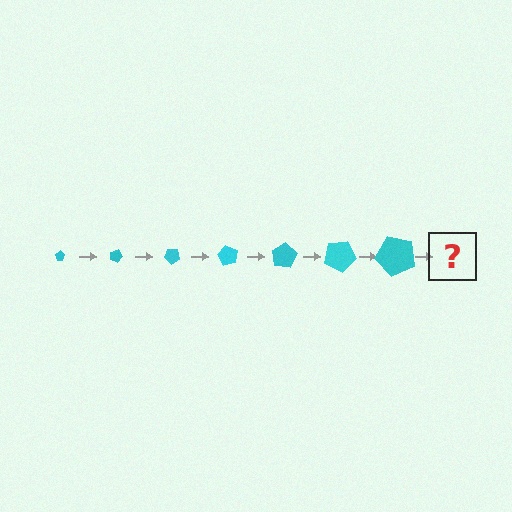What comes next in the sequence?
The next element should be a pentagon, larger than the previous one and rotated 140 degrees from the start.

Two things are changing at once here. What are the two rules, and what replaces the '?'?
The two rules are that the pentagon grows larger each step and it rotates 20 degrees each step. The '?' should be a pentagon, larger than the previous one and rotated 140 degrees from the start.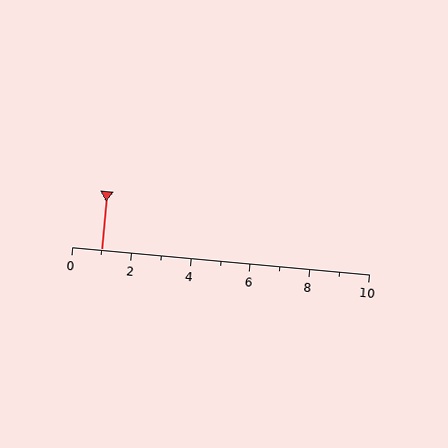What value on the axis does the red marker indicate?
The marker indicates approximately 1.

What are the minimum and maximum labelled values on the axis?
The axis runs from 0 to 10.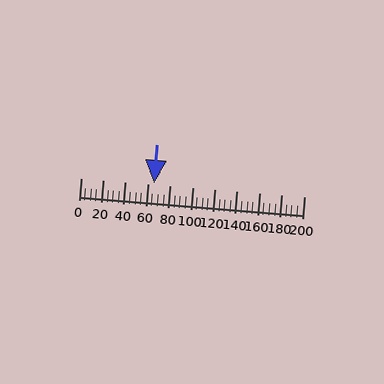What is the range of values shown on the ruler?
The ruler shows values from 0 to 200.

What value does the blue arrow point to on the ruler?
The blue arrow points to approximately 66.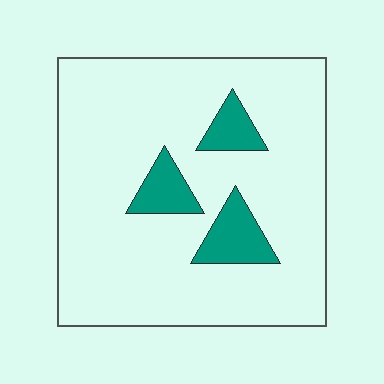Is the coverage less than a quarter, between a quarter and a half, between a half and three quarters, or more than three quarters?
Less than a quarter.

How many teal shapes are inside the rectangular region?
3.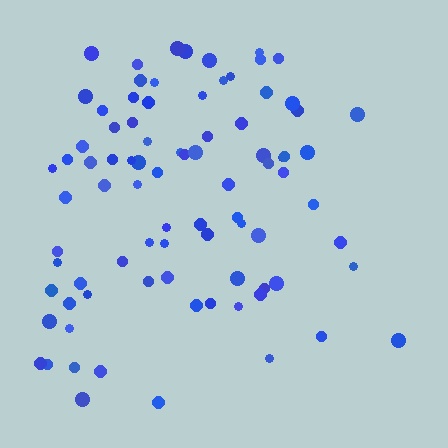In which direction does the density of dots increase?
From right to left, with the left side densest.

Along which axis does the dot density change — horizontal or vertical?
Horizontal.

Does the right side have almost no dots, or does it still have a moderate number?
Still a moderate number, just noticeably fewer than the left.